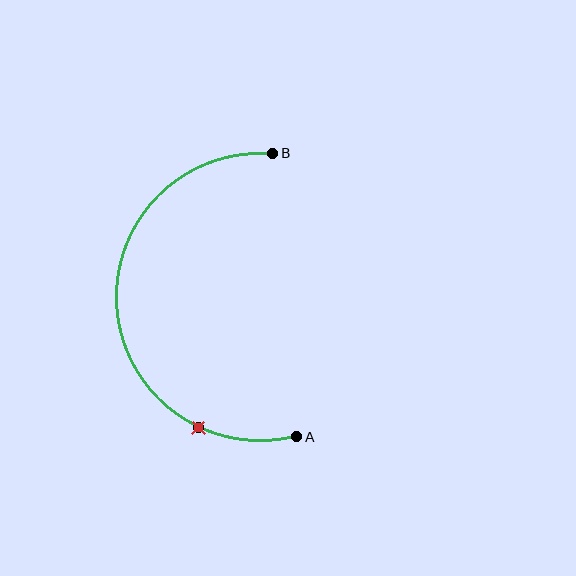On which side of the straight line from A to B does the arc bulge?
The arc bulges to the left of the straight line connecting A and B.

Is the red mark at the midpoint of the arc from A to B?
No. The red mark lies on the arc but is closer to endpoint A. The arc midpoint would be at the point on the curve equidistant along the arc from both A and B.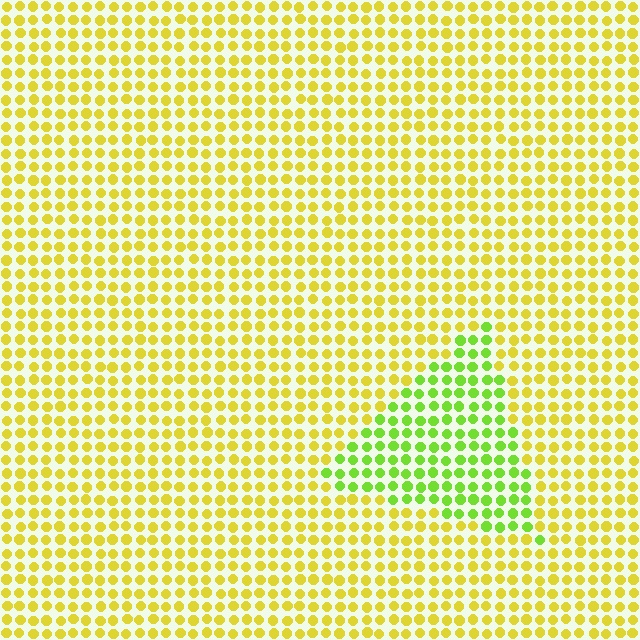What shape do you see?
I see a triangle.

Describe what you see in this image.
The image is filled with small yellow elements in a uniform arrangement. A triangle-shaped region is visible where the elements are tinted to a slightly different hue, forming a subtle color boundary.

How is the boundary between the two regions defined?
The boundary is defined purely by a slight shift in hue (about 41 degrees). Spacing, size, and orientation are identical on both sides.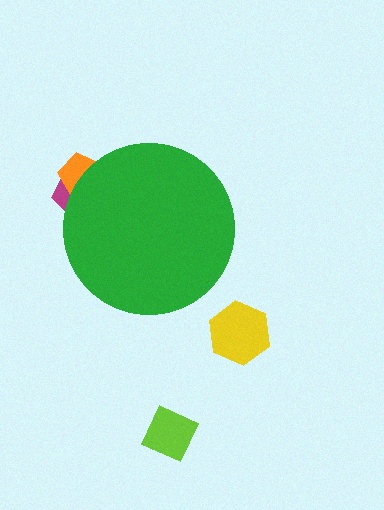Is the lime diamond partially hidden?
No, the lime diamond is fully visible.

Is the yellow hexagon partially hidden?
No, the yellow hexagon is fully visible.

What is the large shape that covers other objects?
A green circle.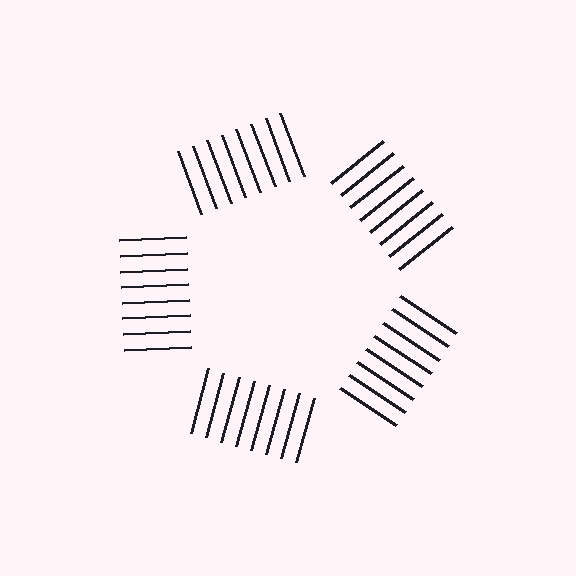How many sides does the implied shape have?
5 sides — the line-ends trace a pentagon.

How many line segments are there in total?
40 — 8 along each of the 5 edges.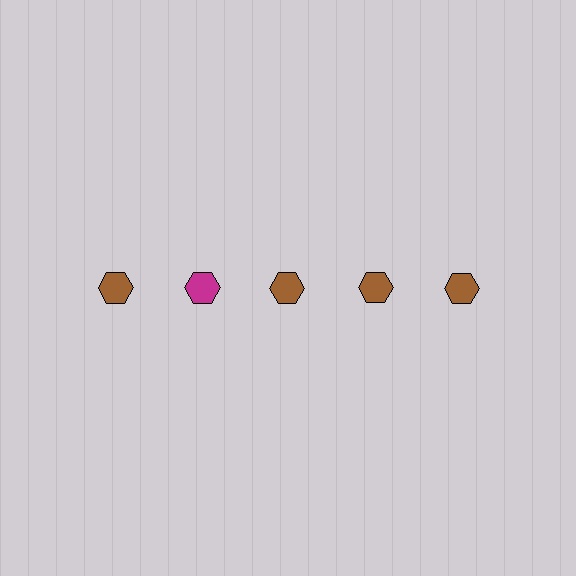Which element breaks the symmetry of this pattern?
The magenta hexagon in the top row, second from left column breaks the symmetry. All other shapes are brown hexagons.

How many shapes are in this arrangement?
There are 5 shapes arranged in a grid pattern.